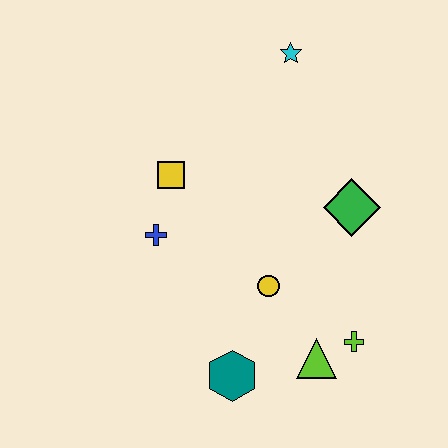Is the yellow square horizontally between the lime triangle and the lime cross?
No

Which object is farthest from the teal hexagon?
The cyan star is farthest from the teal hexagon.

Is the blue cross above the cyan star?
No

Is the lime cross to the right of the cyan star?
Yes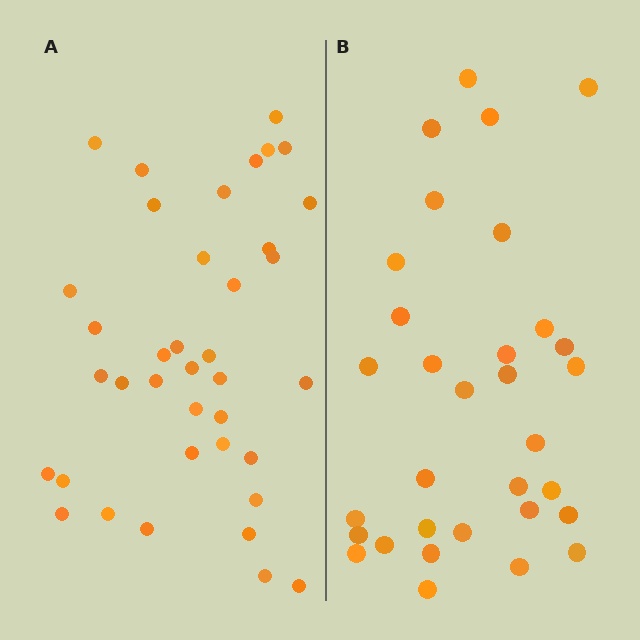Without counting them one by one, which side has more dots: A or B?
Region A (the left region) has more dots.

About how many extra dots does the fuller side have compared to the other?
Region A has about 6 more dots than region B.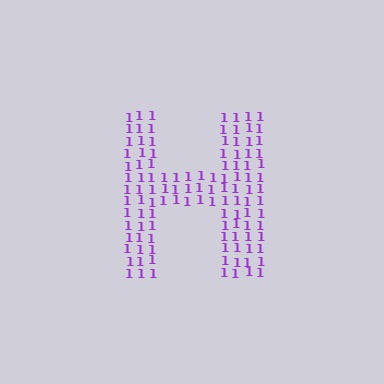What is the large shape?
The large shape is the letter H.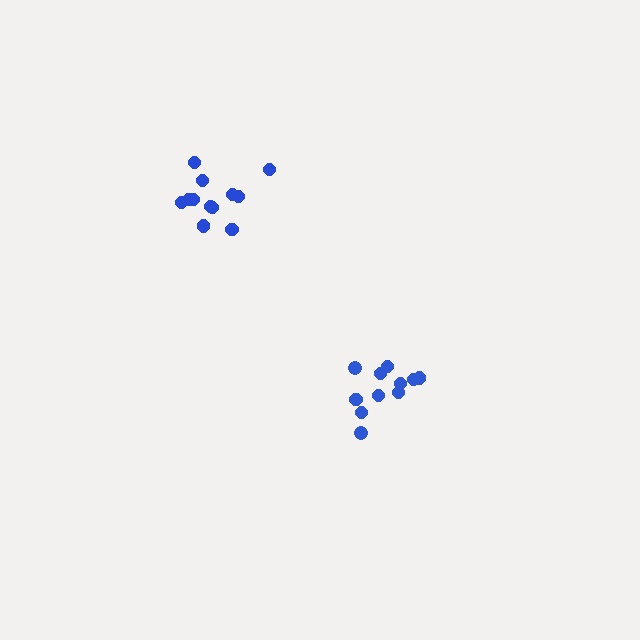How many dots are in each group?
Group 1: 11 dots, Group 2: 12 dots (23 total).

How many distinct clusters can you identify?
There are 2 distinct clusters.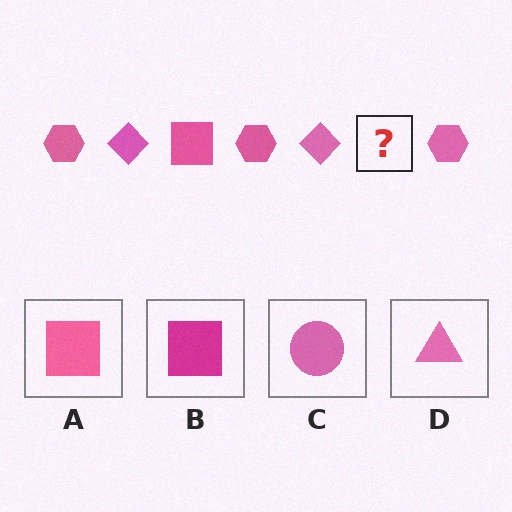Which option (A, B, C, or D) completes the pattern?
A.